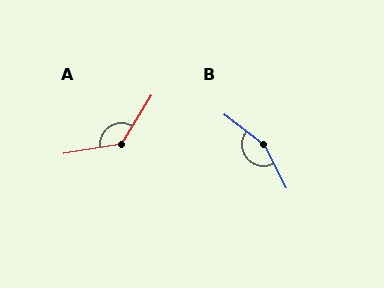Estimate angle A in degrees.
Approximately 131 degrees.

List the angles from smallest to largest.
A (131°), B (155°).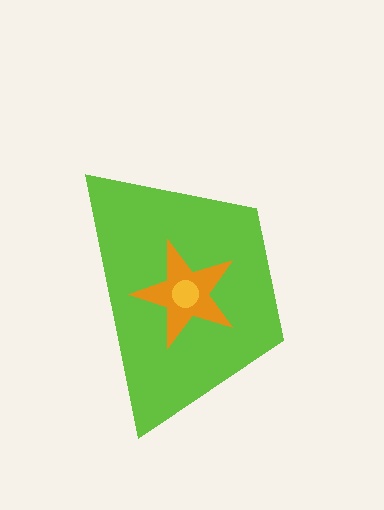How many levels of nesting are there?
3.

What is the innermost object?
The yellow circle.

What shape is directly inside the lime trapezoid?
The orange star.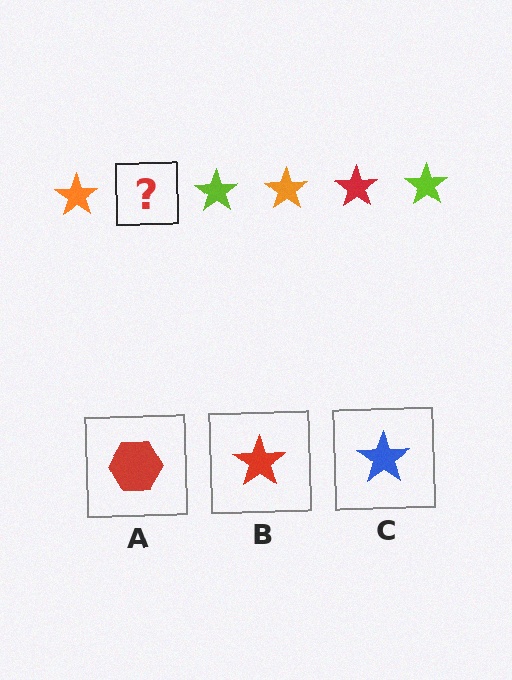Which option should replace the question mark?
Option B.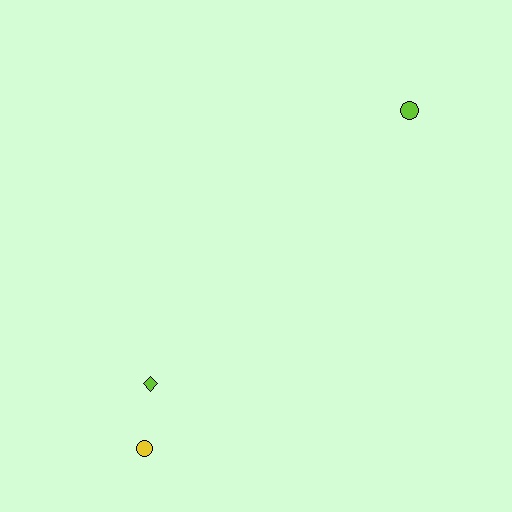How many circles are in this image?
There are 2 circles.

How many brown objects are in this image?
There are no brown objects.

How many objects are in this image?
There are 3 objects.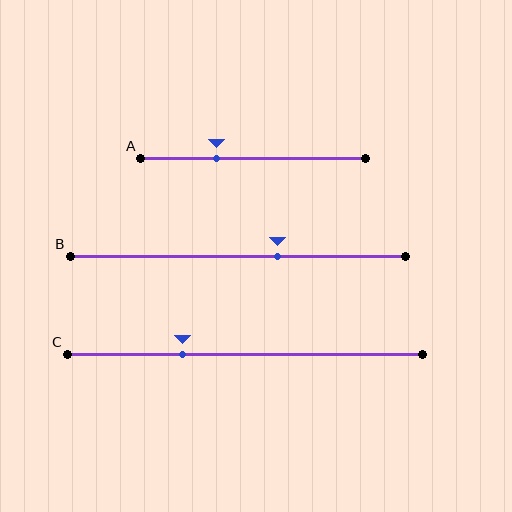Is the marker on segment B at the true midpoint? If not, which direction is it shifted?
No, the marker on segment B is shifted to the right by about 12% of the segment length.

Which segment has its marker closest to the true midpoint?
Segment B has its marker closest to the true midpoint.